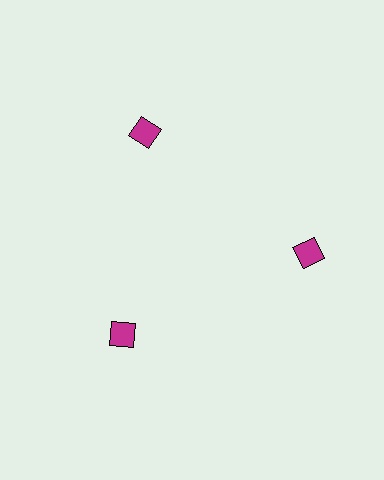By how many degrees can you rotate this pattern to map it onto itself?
The pattern maps onto itself every 120 degrees of rotation.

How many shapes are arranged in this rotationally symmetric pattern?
There are 3 shapes, arranged in 3 groups of 1.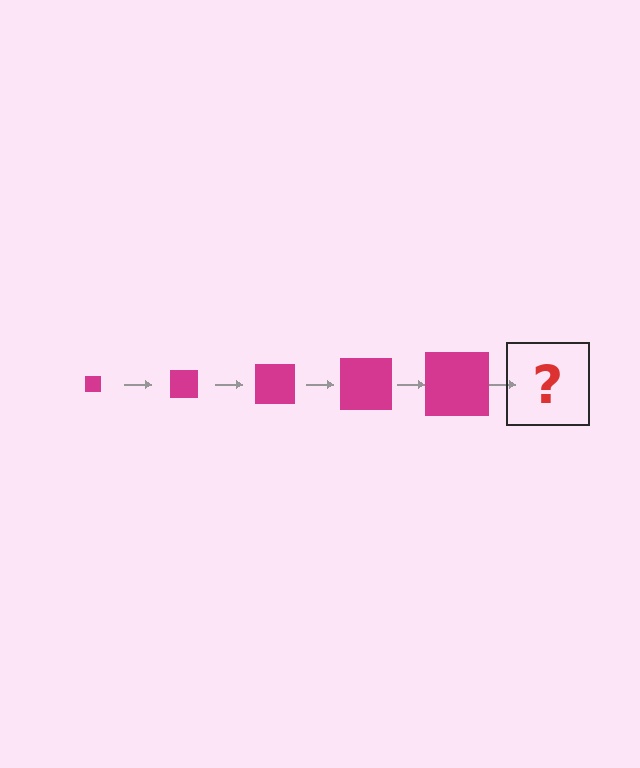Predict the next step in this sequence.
The next step is a magenta square, larger than the previous one.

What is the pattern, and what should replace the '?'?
The pattern is that the square gets progressively larger each step. The '?' should be a magenta square, larger than the previous one.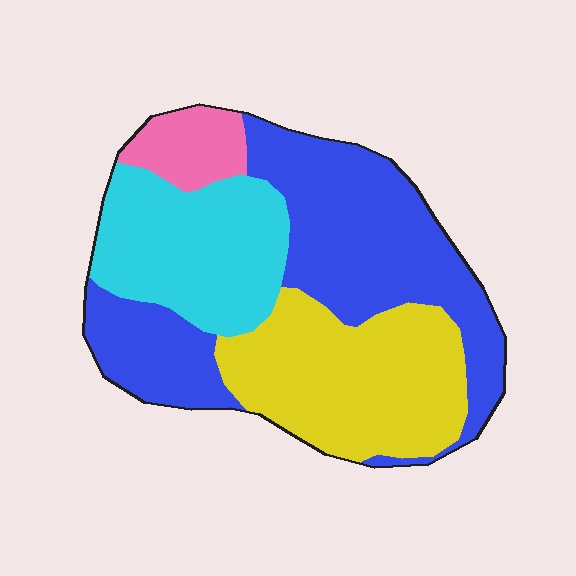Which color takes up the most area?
Blue, at roughly 40%.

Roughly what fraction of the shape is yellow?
Yellow covers about 30% of the shape.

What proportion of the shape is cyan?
Cyan takes up about one quarter (1/4) of the shape.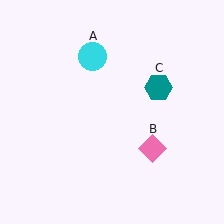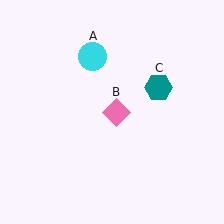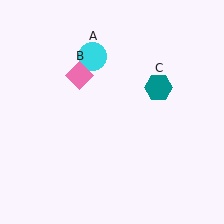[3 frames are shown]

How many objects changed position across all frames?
1 object changed position: pink diamond (object B).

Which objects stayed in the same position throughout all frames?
Cyan circle (object A) and teal hexagon (object C) remained stationary.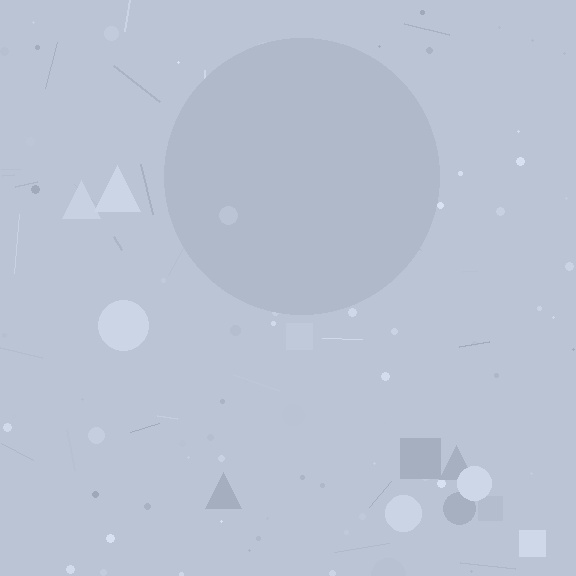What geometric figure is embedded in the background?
A circle is embedded in the background.